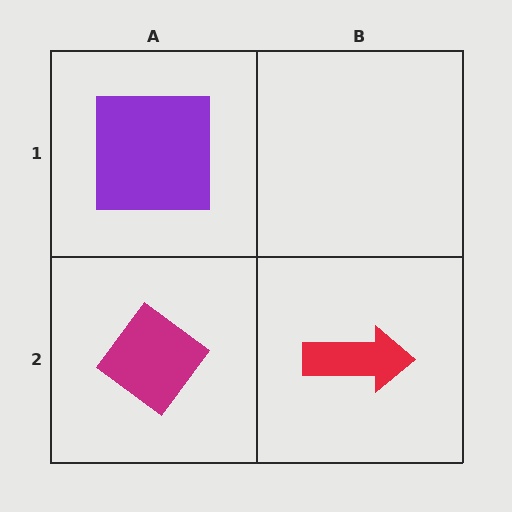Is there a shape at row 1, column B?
No, that cell is empty.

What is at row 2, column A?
A magenta diamond.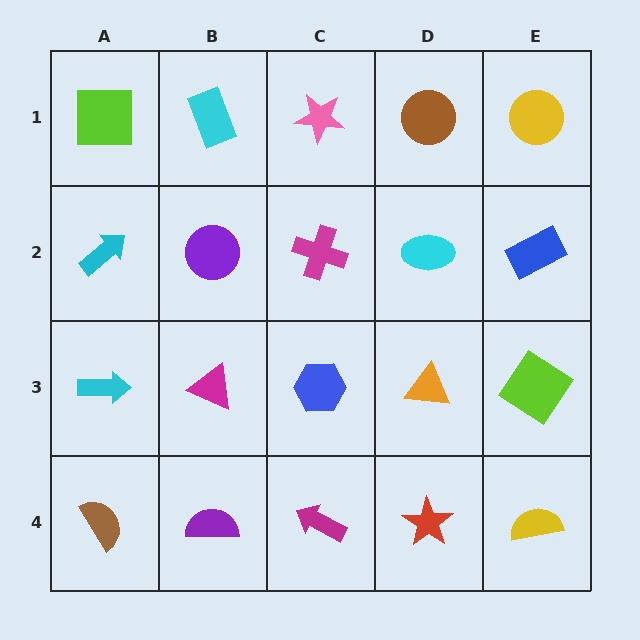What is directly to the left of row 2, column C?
A purple circle.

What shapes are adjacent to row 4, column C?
A blue hexagon (row 3, column C), a purple semicircle (row 4, column B), a red star (row 4, column D).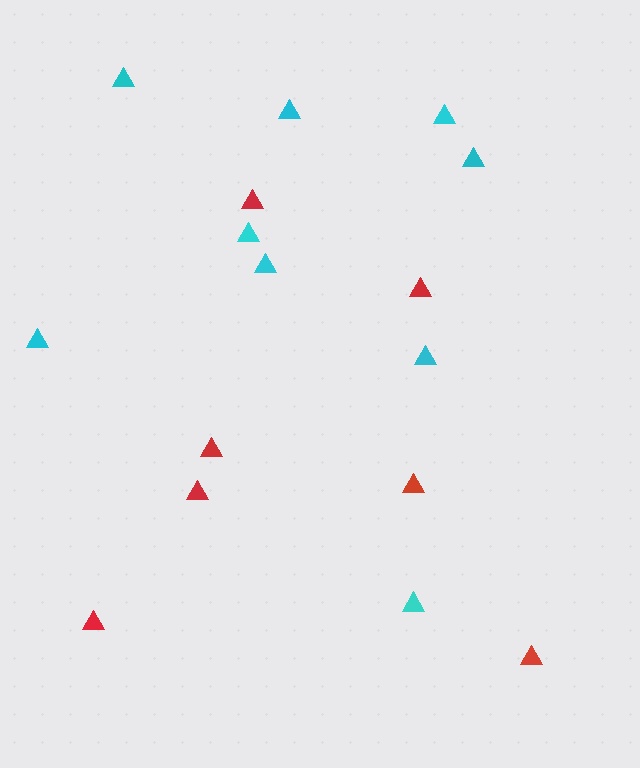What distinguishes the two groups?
There are 2 groups: one group of red triangles (7) and one group of cyan triangles (9).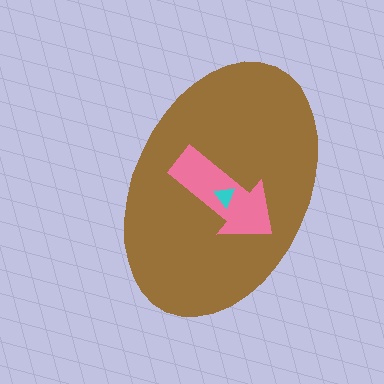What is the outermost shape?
The brown ellipse.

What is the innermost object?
The cyan triangle.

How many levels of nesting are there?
3.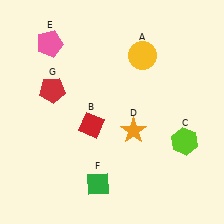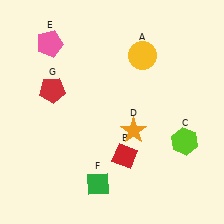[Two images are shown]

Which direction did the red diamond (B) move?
The red diamond (B) moved right.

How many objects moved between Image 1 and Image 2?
1 object moved between the two images.